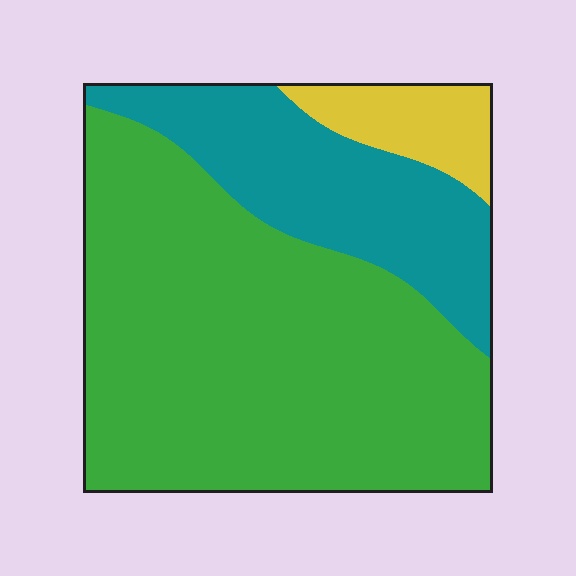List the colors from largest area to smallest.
From largest to smallest: green, teal, yellow.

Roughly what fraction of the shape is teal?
Teal covers 25% of the shape.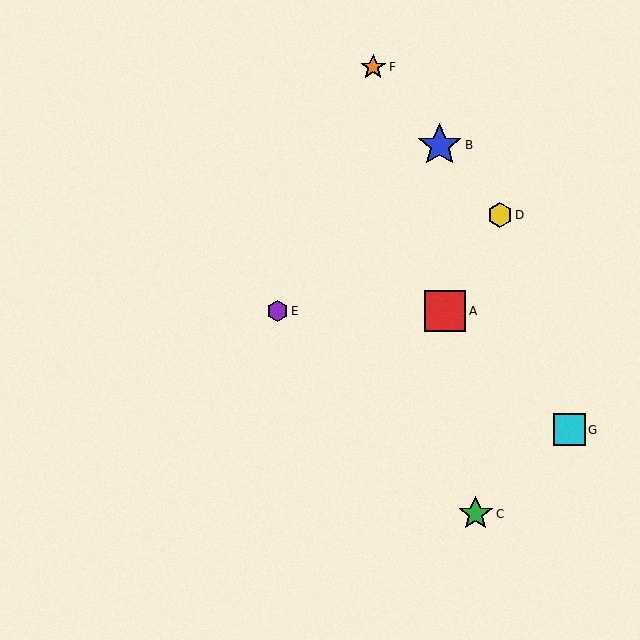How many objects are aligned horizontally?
2 objects (A, E) are aligned horizontally.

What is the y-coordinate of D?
Object D is at y≈215.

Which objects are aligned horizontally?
Objects A, E are aligned horizontally.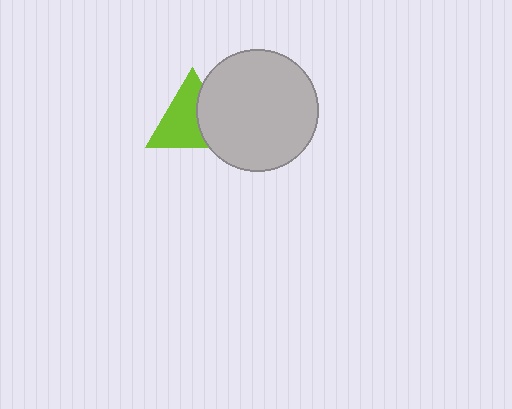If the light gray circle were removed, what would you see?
You would see the complete lime triangle.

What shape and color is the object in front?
The object in front is a light gray circle.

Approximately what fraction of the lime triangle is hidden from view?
Roughly 36% of the lime triangle is hidden behind the light gray circle.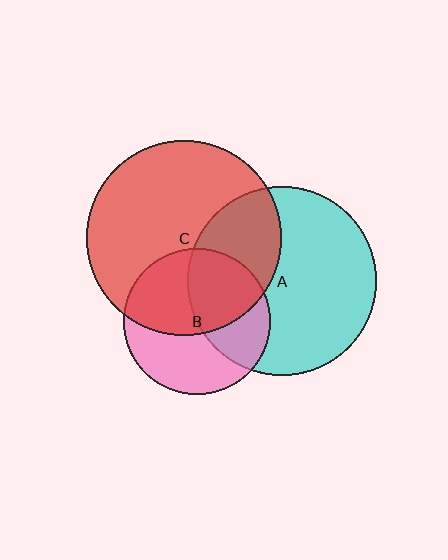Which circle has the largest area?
Circle C (red).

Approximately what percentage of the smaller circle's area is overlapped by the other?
Approximately 55%.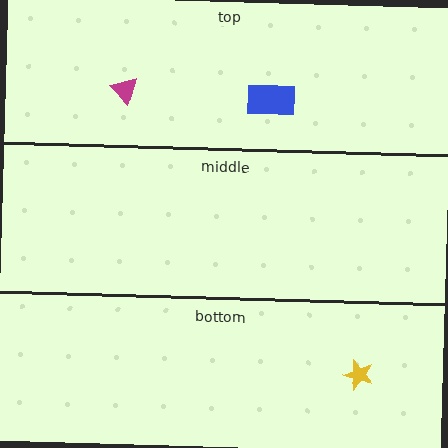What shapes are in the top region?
The magenta triangle, the blue rectangle.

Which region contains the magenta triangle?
The top region.